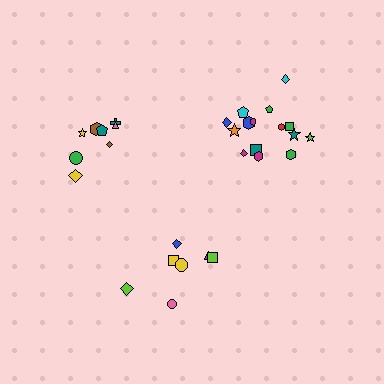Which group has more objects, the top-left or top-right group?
The top-right group.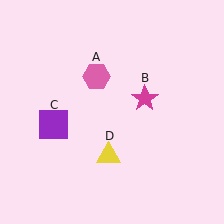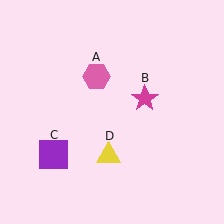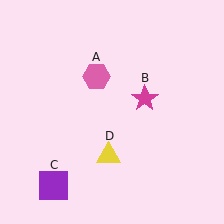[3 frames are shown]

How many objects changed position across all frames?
1 object changed position: purple square (object C).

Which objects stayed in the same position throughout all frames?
Pink hexagon (object A) and magenta star (object B) and yellow triangle (object D) remained stationary.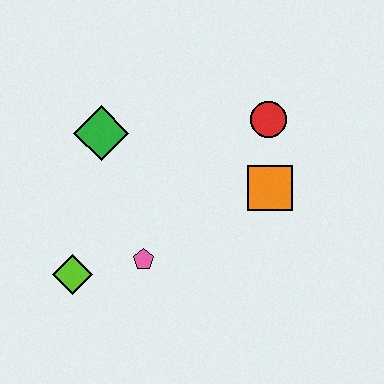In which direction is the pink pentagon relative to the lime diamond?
The pink pentagon is to the right of the lime diamond.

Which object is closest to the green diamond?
The pink pentagon is closest to the green diamond.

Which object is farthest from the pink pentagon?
The red circle is farthest from the pink pentagon.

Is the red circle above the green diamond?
Yes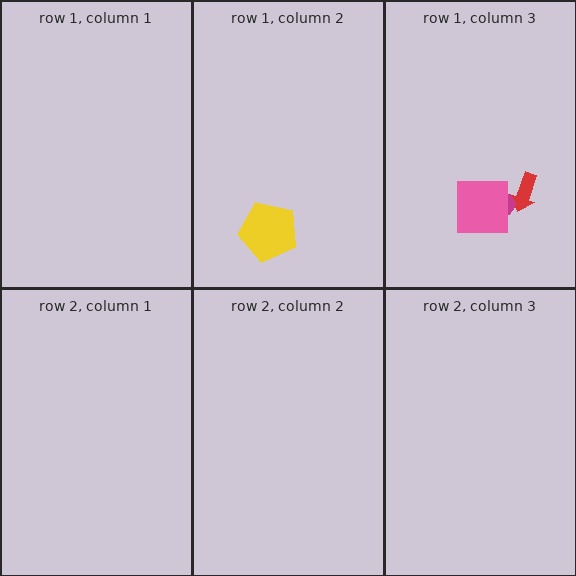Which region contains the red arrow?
The row 1, column 3 region.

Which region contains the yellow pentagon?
The row 1, column 2 region.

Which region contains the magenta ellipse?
The row 1, column 3 region.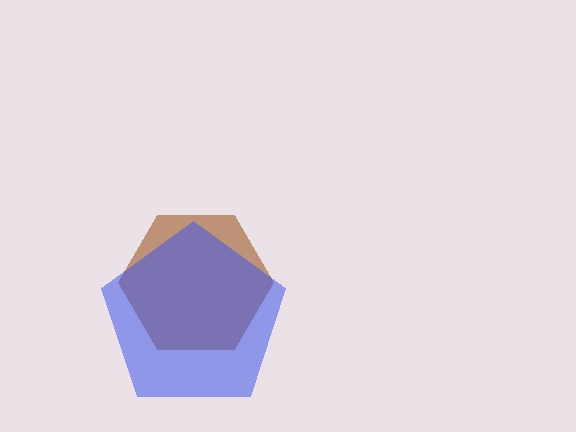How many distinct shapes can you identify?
There are 2 distinct shapes: a brown hexagon, a blue pentagon.